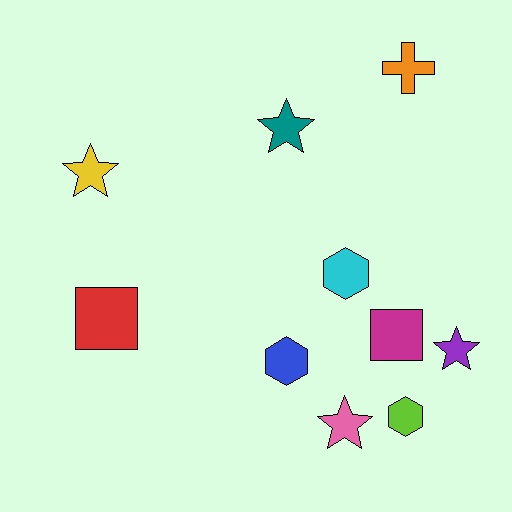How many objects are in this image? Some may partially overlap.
There are 10 objects.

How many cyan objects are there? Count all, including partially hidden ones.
There is 1 cyan object.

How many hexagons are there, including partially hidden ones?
There are 3 hexagons.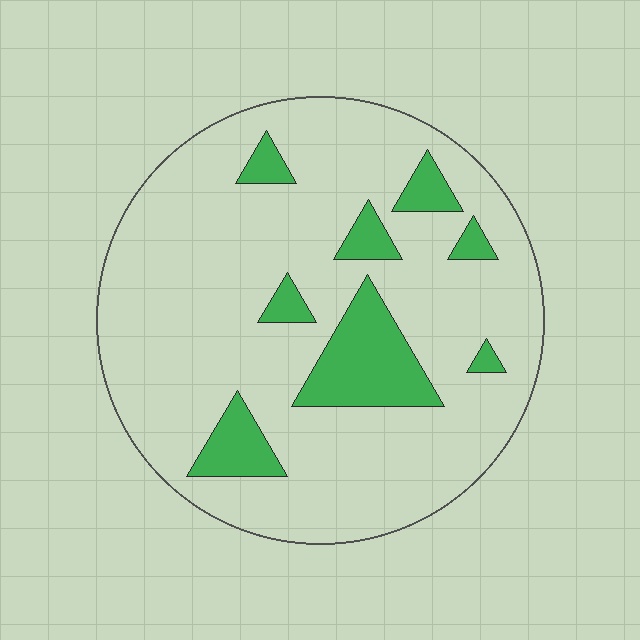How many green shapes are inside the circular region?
8.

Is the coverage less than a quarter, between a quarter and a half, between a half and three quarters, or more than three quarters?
Less than a quarter.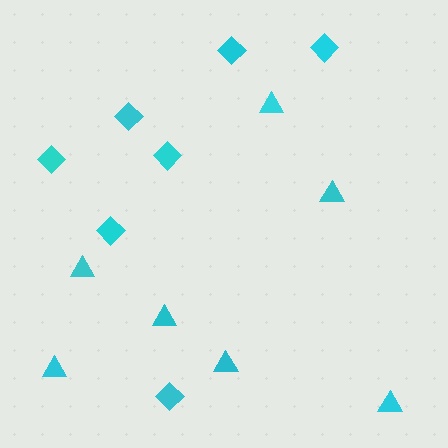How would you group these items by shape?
There are 2 groups: one group of diamonds (7) and one group of triangles (7).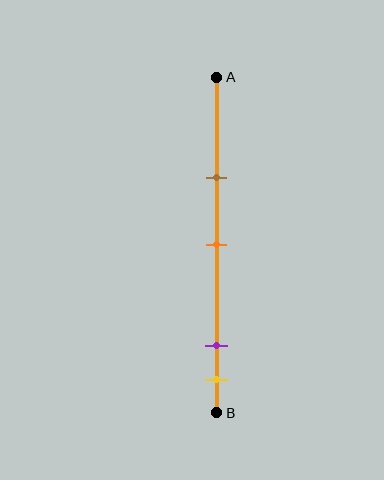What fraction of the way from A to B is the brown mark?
The brown mark is approximately 30% (0.3) of the way from A to B.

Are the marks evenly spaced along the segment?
No, the marks are not evenly spaced.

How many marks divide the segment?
There are 4 marks dividing the segment.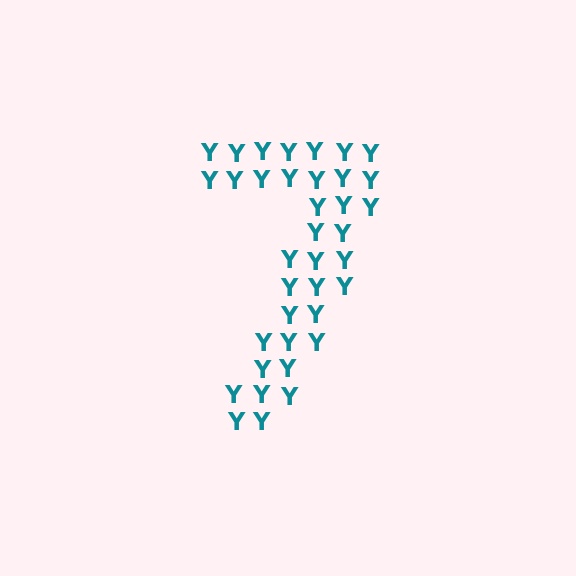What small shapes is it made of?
It is made of small letter Y's.